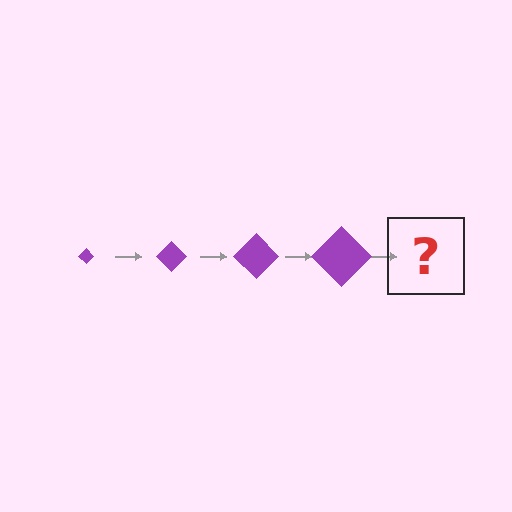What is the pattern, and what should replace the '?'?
The pattern is that the diamond gets progressively larger each step. The '?' should be a purple diamond, larger than the previous one.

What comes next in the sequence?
The next element should be a purple diamond, larger than the previous one.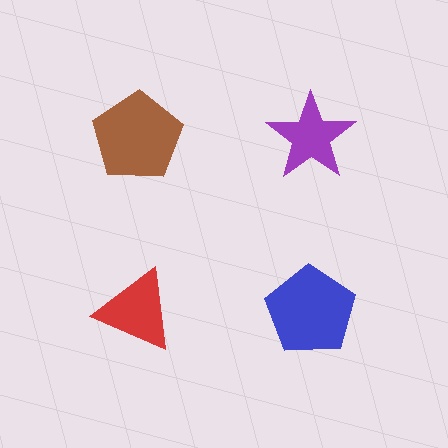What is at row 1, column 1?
A brown pentagon.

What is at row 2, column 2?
A blue pentagon.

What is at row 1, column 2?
A purple star.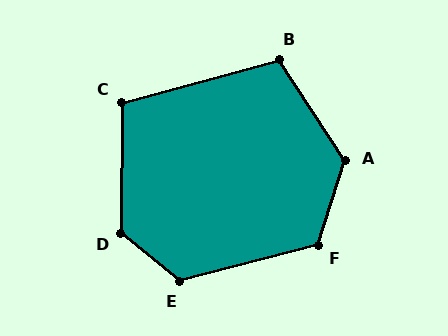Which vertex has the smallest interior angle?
C, at approximately 105 degrees.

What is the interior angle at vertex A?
Approximately 129 degrees (obtuse).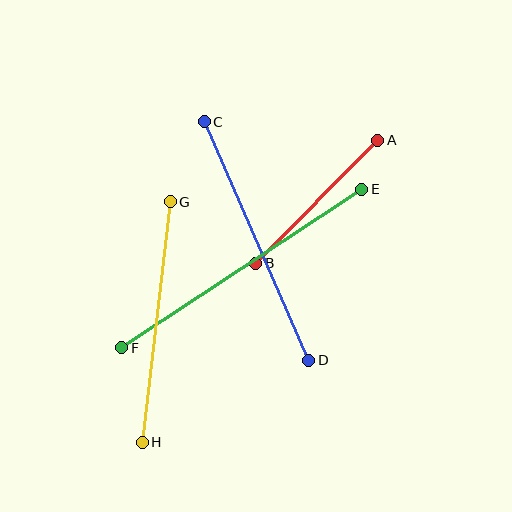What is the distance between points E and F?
The distance is approximately 288 pixels.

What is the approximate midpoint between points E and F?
The midpoint is at approximately (242, 269) pixels.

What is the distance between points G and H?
The distance is approximately 242 pixels.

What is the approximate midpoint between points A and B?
The midpoint is at approximately (317, 202) pixels.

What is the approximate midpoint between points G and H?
The midpoint is at approximately (156, 322) pixels.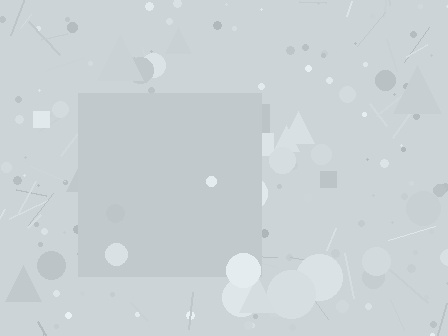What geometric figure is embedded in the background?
A square is embedded in the background.